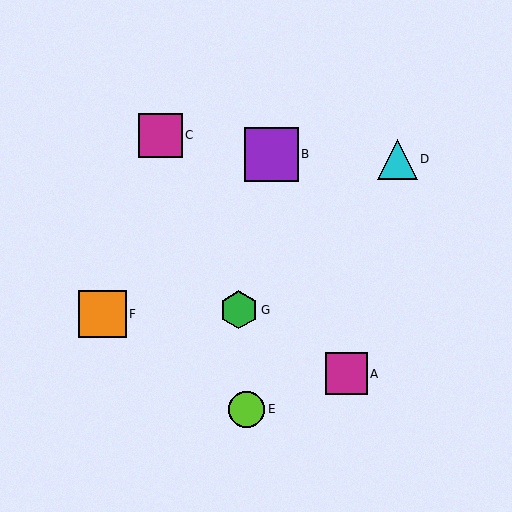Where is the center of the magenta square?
The center of the magenta square is at (161, 135).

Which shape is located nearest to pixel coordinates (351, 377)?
The magenta square (labeled A) at (346, 374) is nearest to that location.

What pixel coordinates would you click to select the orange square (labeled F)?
Click at (102, 314) to select the orange square F.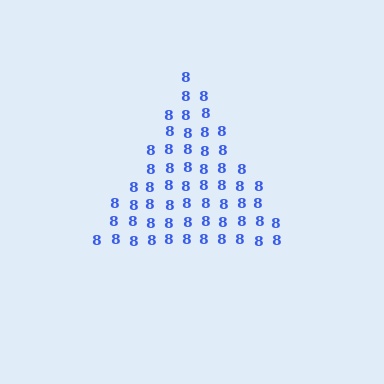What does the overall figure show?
The overall figure shows a triangle.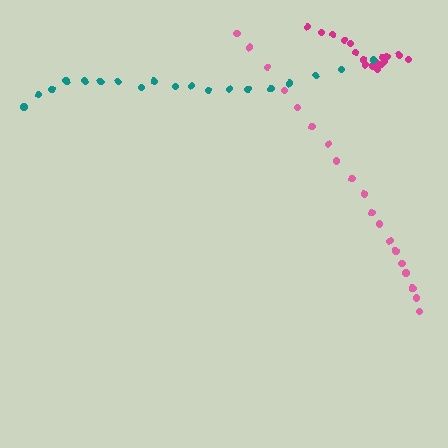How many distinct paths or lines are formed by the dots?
There are 3 distinct paths.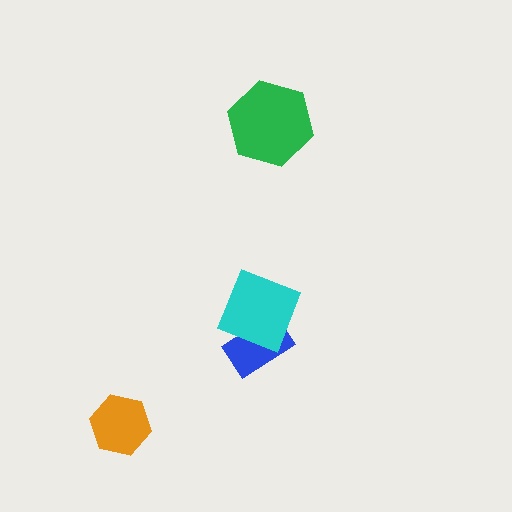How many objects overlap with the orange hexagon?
0 objects overlap with the orange hexagon.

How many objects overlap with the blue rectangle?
1 object overlaps with the blue rectangle.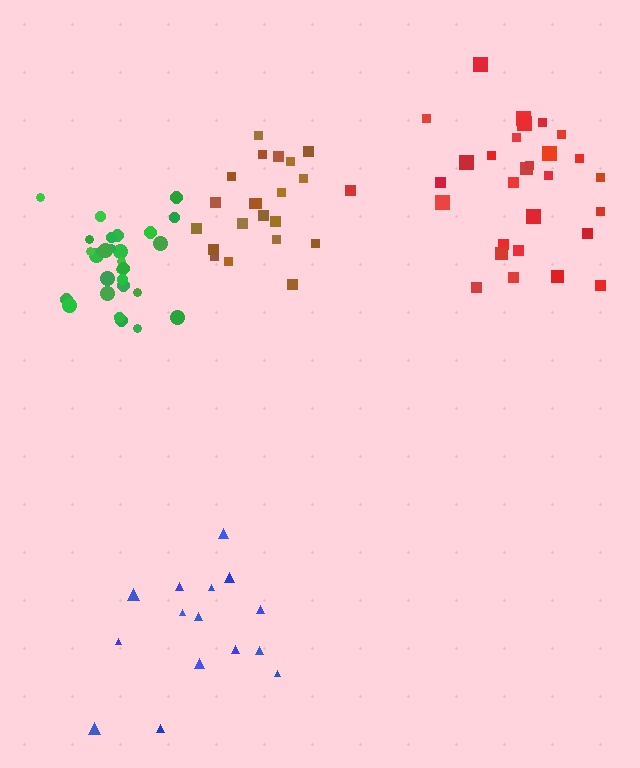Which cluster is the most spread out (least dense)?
Blue.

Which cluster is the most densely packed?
Brown.